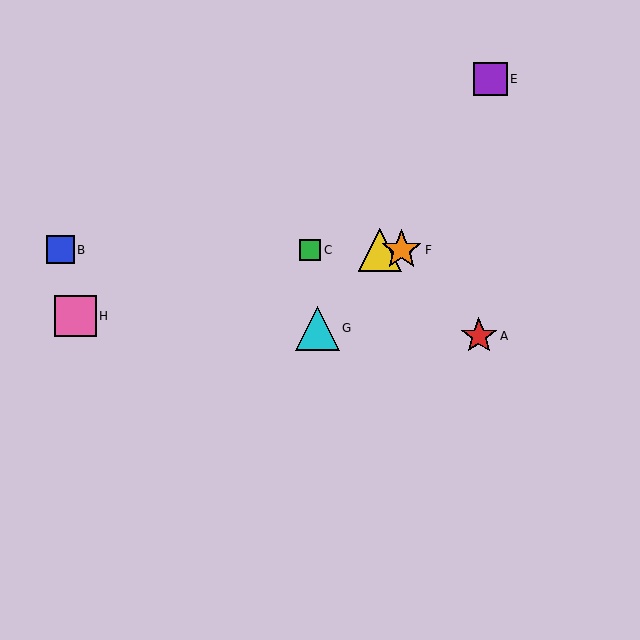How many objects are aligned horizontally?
4 objects (B, C, D, F) are aligned horizontally.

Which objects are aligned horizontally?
Objects B, C, D, F are aligned horizontally.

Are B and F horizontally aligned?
Yes, both are at y≈250.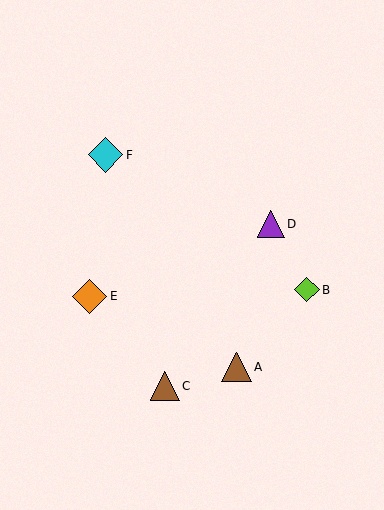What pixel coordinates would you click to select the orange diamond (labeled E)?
Click at (90, 296) to select the orange diamond E.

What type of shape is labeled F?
Shape F is a cyan diamond.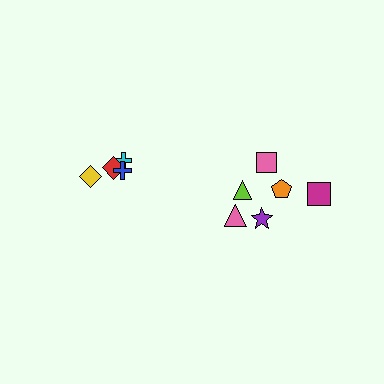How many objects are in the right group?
There are 6 objects.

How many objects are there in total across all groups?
There are 10 objects.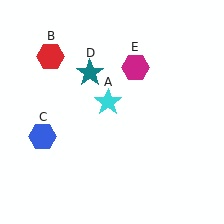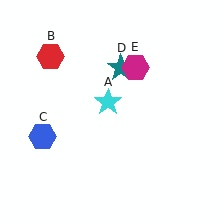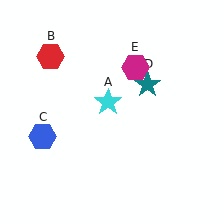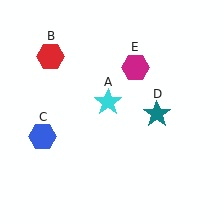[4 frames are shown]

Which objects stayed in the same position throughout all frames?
Cyan star (object A) and red hexagon (object B) and blue hexagon (object C) and magenta hexagon (object E) remained stationary.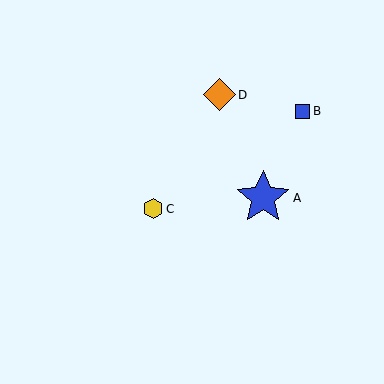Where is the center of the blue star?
The center of the blue star is at (263, 198).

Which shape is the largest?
The blue star (labeled A) is the largest.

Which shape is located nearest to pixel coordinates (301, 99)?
The blue square (labeled B) at (303, 111) is nearest to that location.